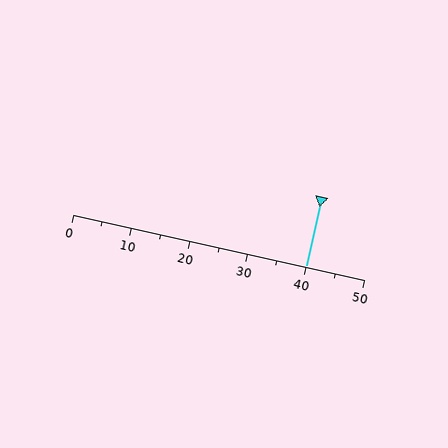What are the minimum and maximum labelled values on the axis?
The axis runs from 0 to 50.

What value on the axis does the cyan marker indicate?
The marker indicates approximately 40.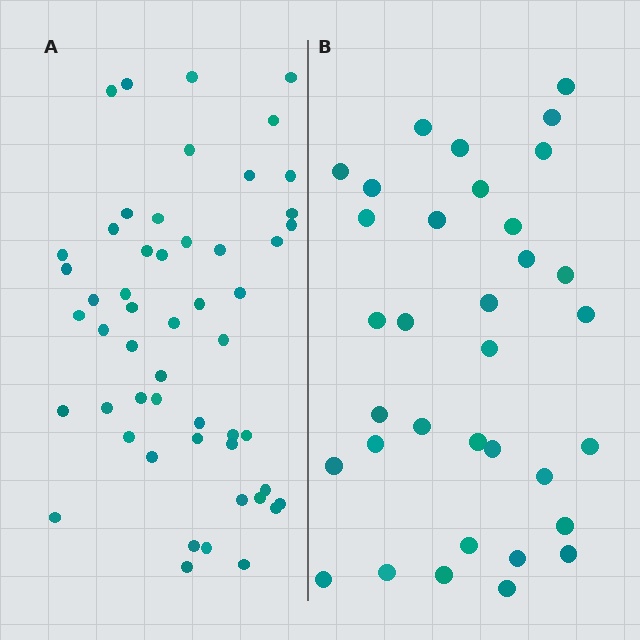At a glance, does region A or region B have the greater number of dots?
Region A (the left region) has more dots.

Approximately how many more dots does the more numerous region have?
Region A has approximately 20 more dots than region B.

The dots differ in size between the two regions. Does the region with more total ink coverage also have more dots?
No. Region B has more total ink coverage because its dots are larger, but region A actually contains more individual dots. Total area can be misleading — the number of items is what matters here.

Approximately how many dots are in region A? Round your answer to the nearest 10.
About 50 dots. (The exact count is 52, which rounds to 50.)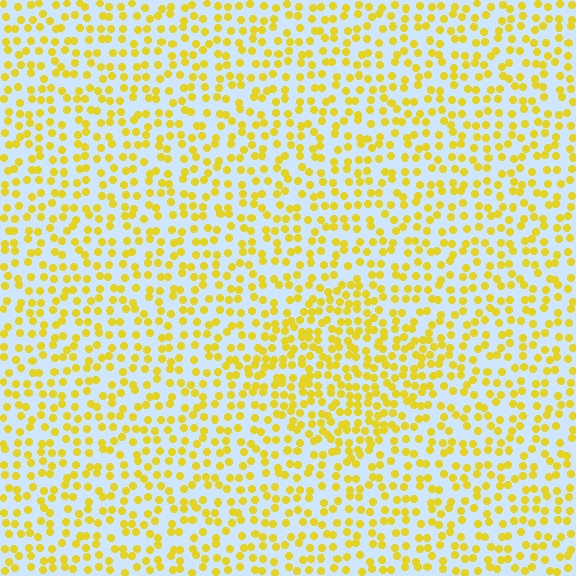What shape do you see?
I see a diamond.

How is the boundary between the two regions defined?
The boundary is defined by a change in element density (approximately 1.6x ratio). All elements are the same color, size, and shape.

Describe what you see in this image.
The image contains small yellow elements arranged at two different densities. A diamond-shaped region is visible where the elements are more densely packed than the surrounding area.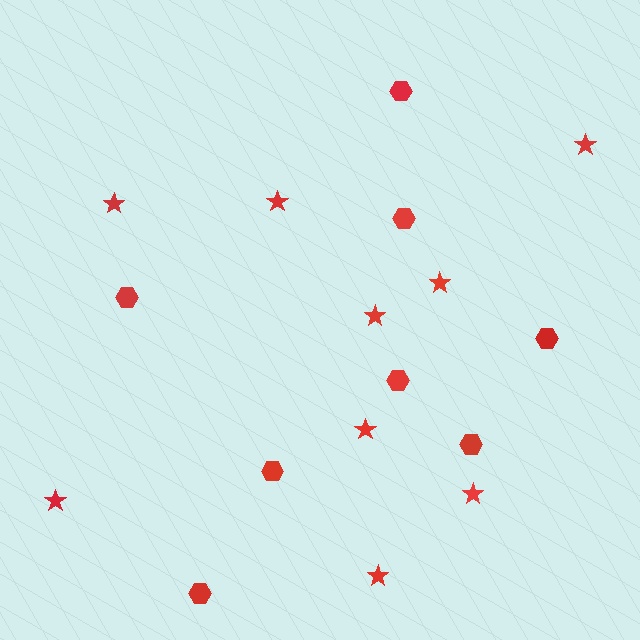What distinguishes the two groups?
There are 2 groups: one group of hexagons (8) and one group of stars (9).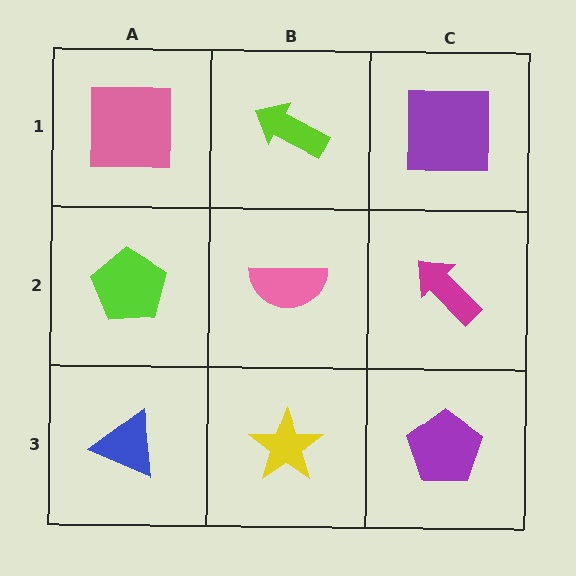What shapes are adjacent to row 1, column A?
A lime pentagon (row 2, column A), a lime arrow (row 1, column B).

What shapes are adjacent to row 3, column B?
A pink semicircle (row 2, column B), a blue triangle (row 3, column A), a purple pentagon (row 3, column C).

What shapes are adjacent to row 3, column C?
A magenta arrow (row 2, column C), a yellow star (row 3, column B).